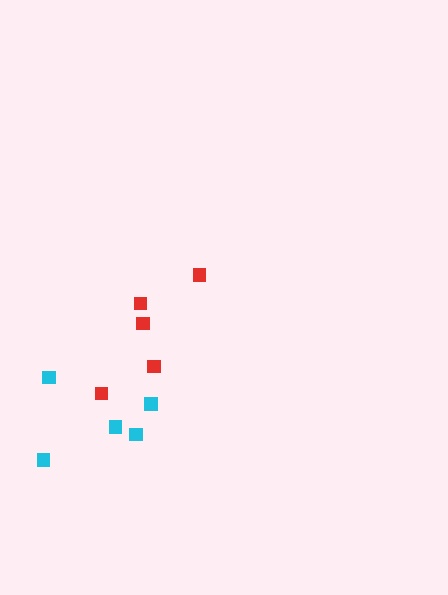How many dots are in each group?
Group 1: 5 dots, Group 2: 5 dots (10 total).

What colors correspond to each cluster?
The clusters are colored: cyan, red.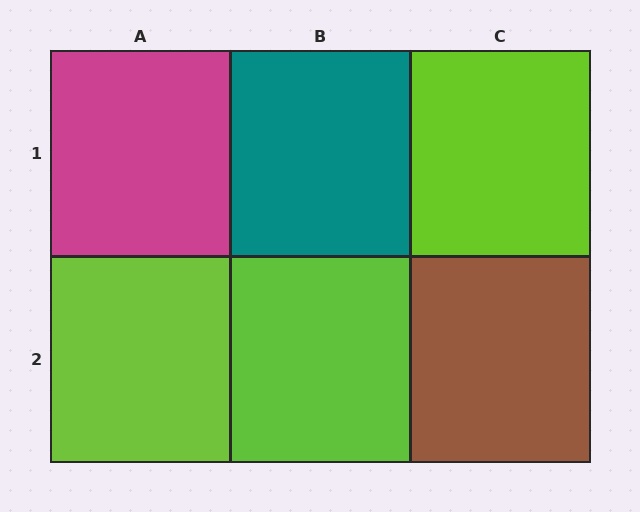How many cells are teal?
1 cell is teal.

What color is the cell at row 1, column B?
Teal.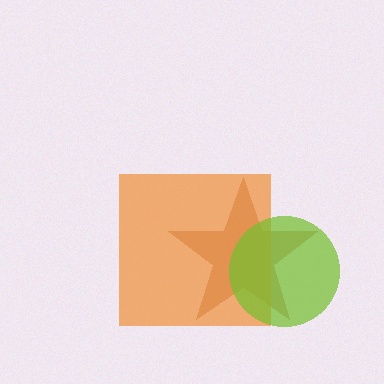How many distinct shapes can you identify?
There are 3 distinct shapes: a brown star, an orange square, a lime circle.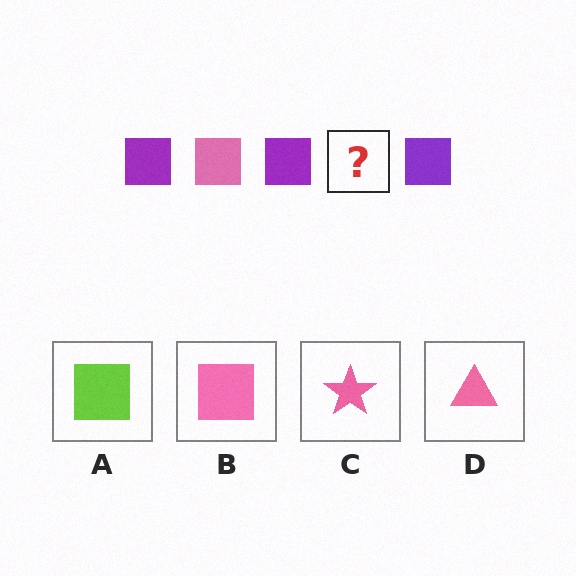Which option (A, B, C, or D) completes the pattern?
B.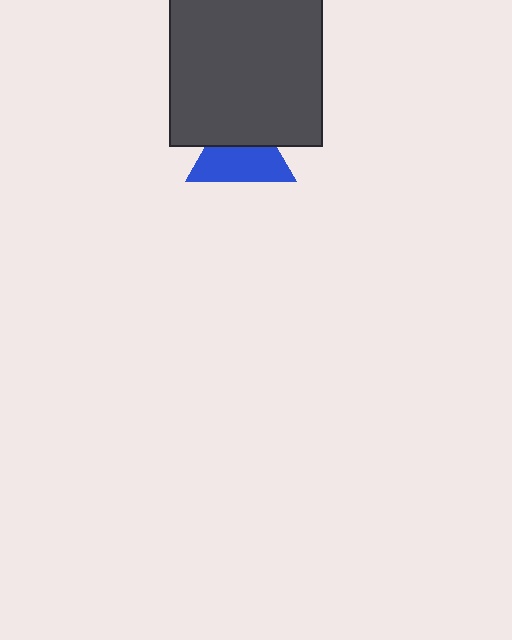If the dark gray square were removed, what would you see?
You would see the complete blue triangle.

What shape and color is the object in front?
The object in front is a dark gray square.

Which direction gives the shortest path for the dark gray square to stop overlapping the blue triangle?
Moving up gives the shortest separation.